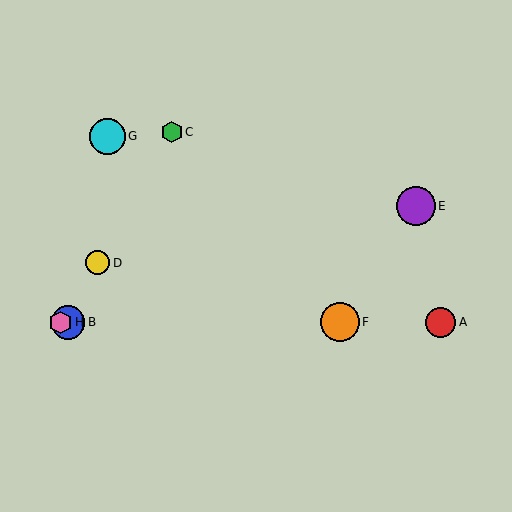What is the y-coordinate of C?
Object C is at y≈132.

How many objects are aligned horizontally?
4 objects (A, B, F, H) are aligned horizontally.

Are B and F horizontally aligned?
Yes, both are at y≈322.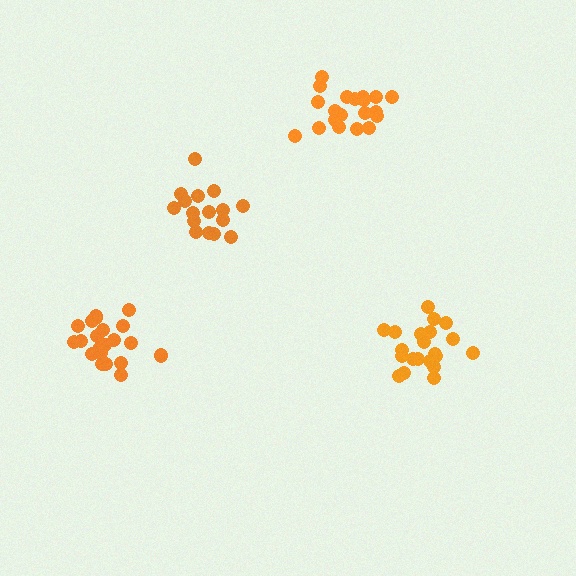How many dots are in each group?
Group 1: 21 dots, Group 2: 16 dots, Group 3: 21 dots, Group 4: 21 dots (79 total).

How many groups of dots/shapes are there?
There are 4 groups.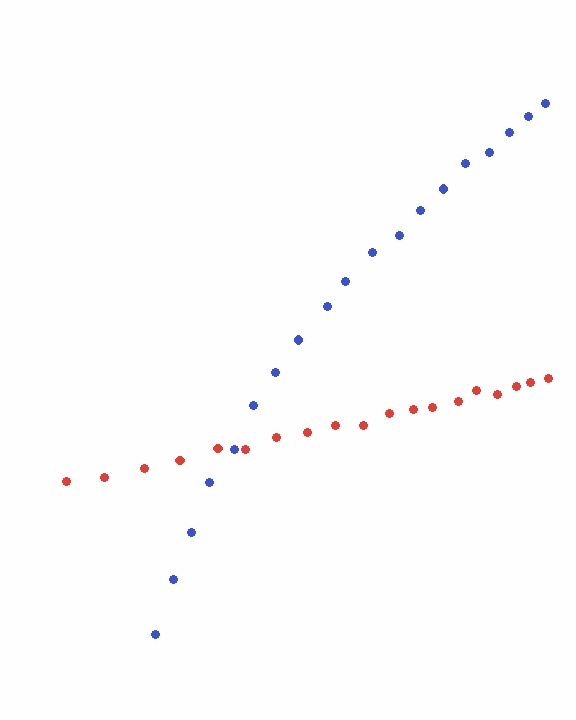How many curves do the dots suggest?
There are 2 distinct paths.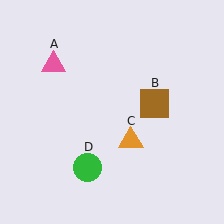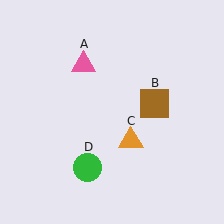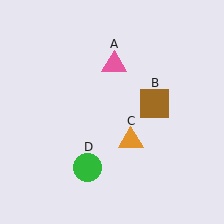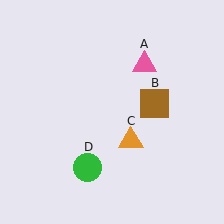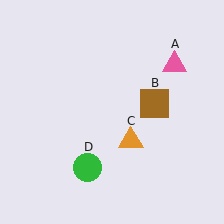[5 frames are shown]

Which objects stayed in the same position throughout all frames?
Brown square (object B) and orange triangle (object C) and green circle (object D) remained stationary.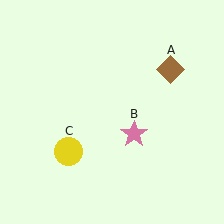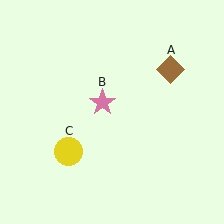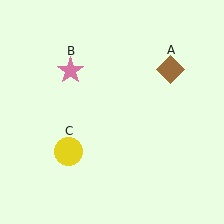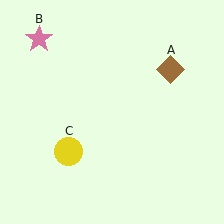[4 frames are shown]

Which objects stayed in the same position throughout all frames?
Brown diamond (object A) and yellow circle (object C) remained stationary.